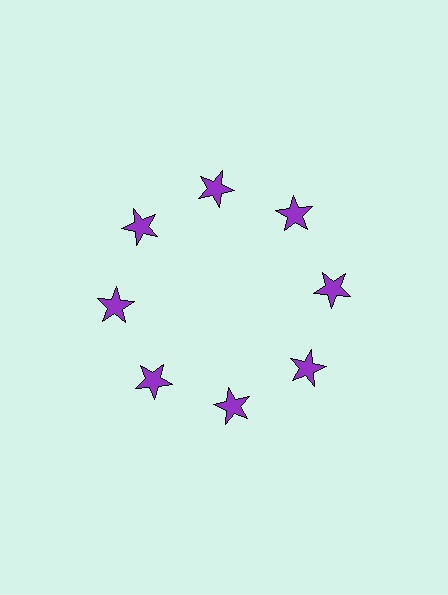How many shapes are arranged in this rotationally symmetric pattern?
There are 8 shapes, arranged in 8 groups of 1.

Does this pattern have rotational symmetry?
Yes, this pattern has 8-fold rotational symmetry. It looks the same after rotating 45 degrees around the center.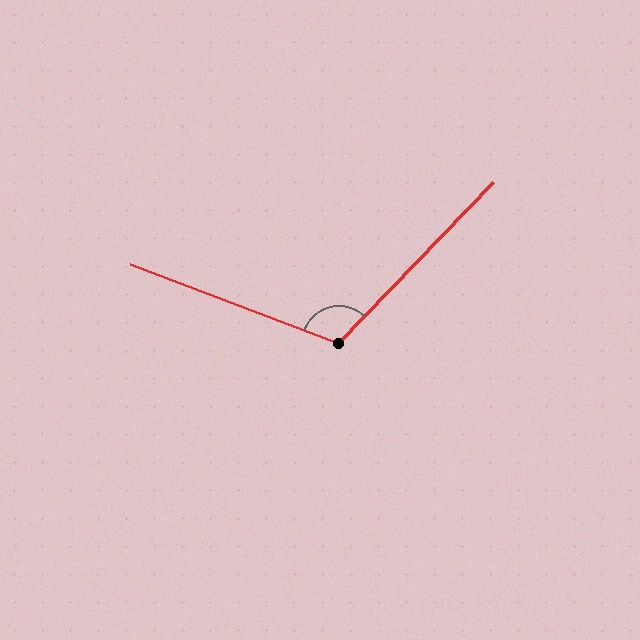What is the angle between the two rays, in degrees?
Approximately 113 degrees.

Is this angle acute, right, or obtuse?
It is obtuse.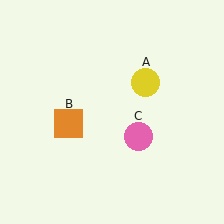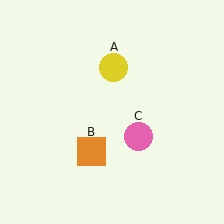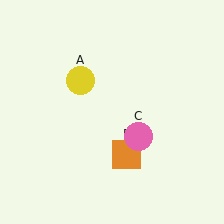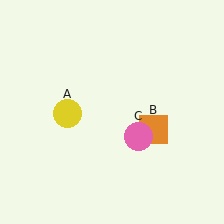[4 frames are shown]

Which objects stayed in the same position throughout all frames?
Pink circle (object C) remained stationary.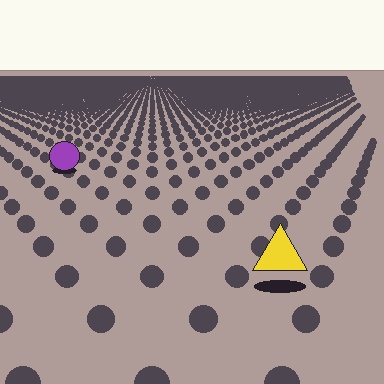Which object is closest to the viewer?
The yellow triangle is closest. The texture marks near it are larger and more spread out.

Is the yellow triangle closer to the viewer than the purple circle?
Yes. The yellow triangle is closer — you can tell from the texture gradient: the ground texture is coarser near it.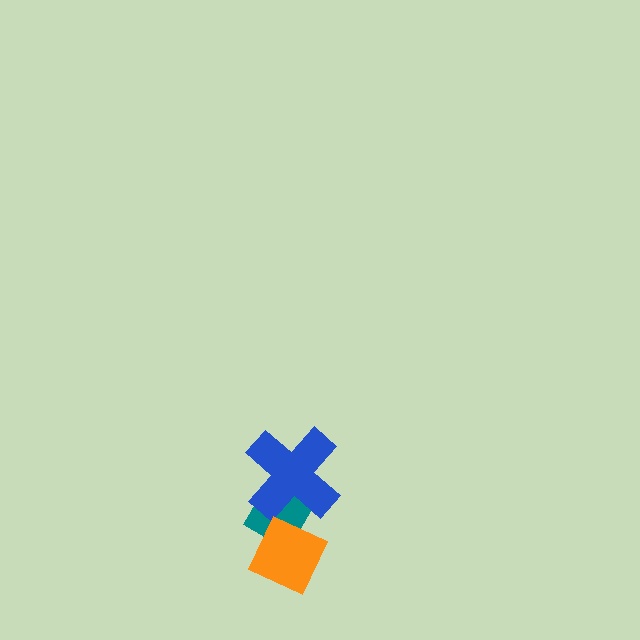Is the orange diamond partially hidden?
No, no other shape covers it.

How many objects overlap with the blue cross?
2 objects overlap with the blue cross.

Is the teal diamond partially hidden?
Yes, it is partially covered by another shape.